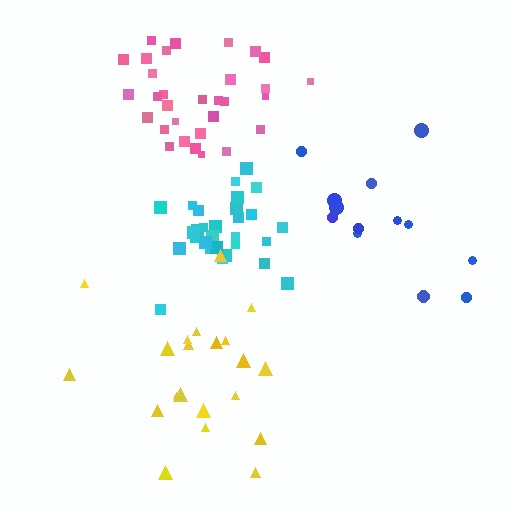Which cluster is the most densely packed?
Cyan.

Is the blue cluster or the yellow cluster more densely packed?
Yellow.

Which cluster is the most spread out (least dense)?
Blue.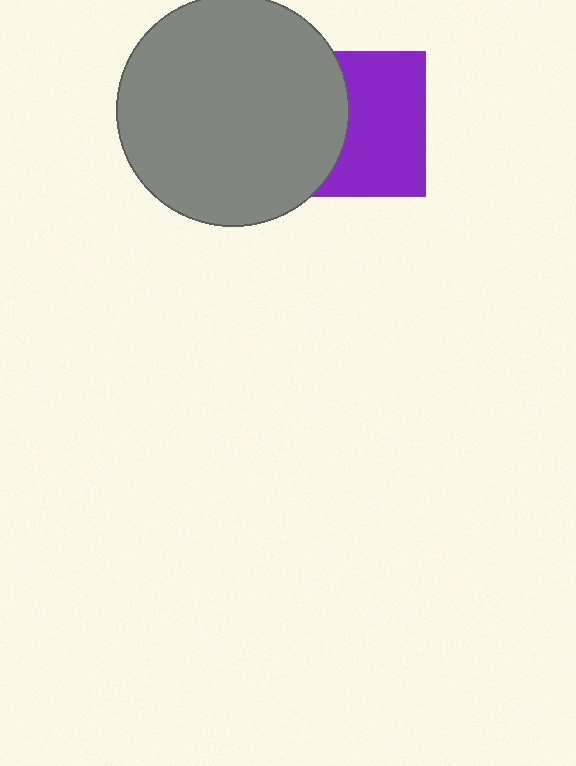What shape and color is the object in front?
The object in front is a gray circle.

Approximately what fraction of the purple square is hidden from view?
Roughly 42% of the purple square is hidden behind the gray circle.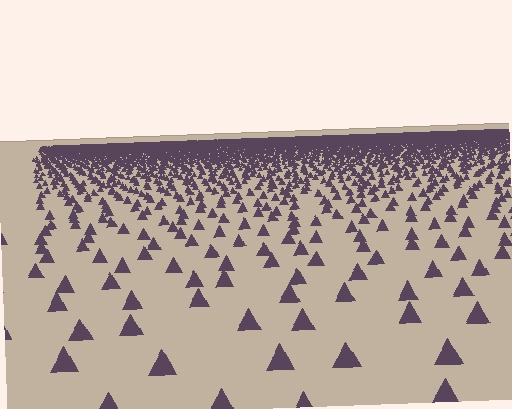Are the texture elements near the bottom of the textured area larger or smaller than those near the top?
Larger. Near the bottom, elements are closer to the viewer and appear at a bigger on-screen size.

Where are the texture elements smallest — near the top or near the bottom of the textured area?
Near the top.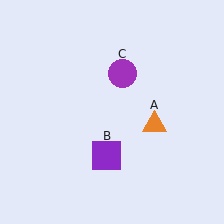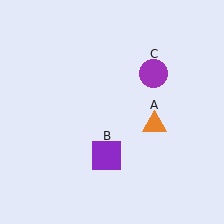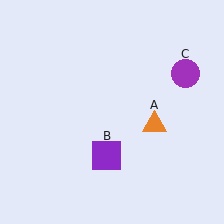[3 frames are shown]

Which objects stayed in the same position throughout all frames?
Orange triangle (object A) and purple square (object B) remained stationary.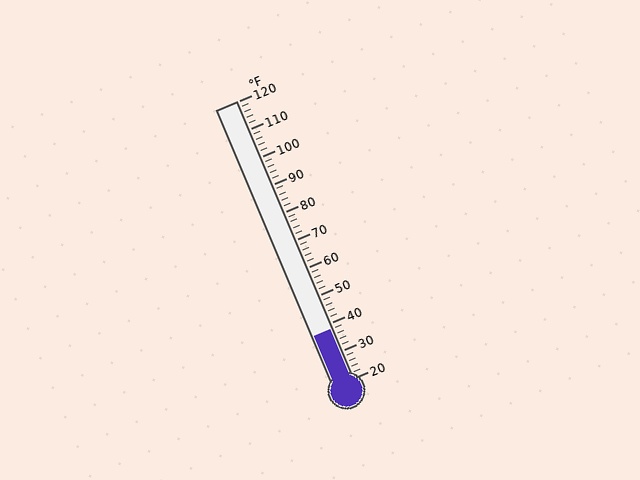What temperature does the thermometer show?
The thermometer shows approximately 38°F.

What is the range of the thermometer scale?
The thermometer scale ranges from 20°F to 120°F.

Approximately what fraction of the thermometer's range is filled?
The thermometer is filled to approximately 20% of its range.